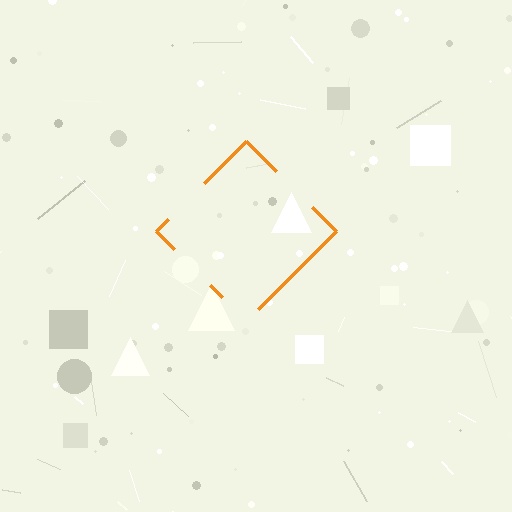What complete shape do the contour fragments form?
The contour fragments form a diamond.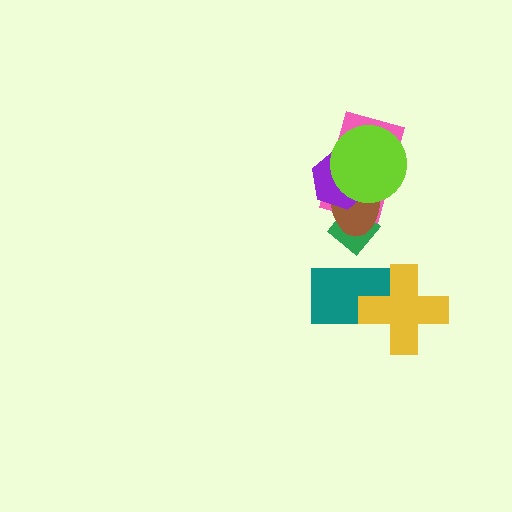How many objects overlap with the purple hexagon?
4 objects overlap with the purple hexagon.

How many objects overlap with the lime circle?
3 objects overlap with the lime circle.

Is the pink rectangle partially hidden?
Yes, it is partially covered by another shape.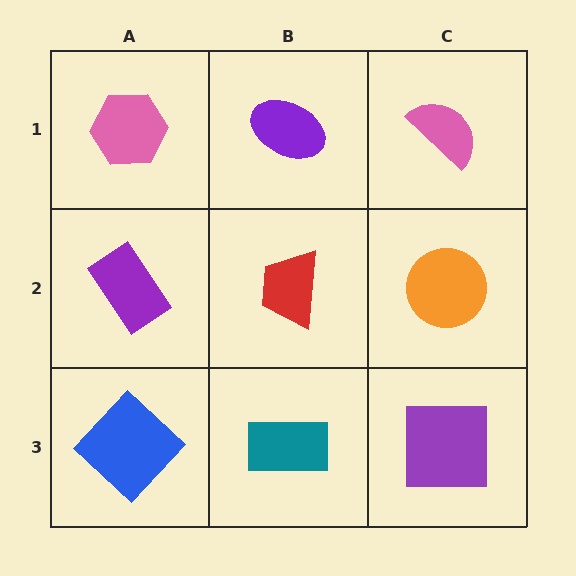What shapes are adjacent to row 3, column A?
A purple rectangle (row 2, column A), a teal rectangle (row 3, column B).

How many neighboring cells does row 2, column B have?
4.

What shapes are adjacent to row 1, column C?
An orange circle (row 2, column C), a purple ellipse (row 1, column B).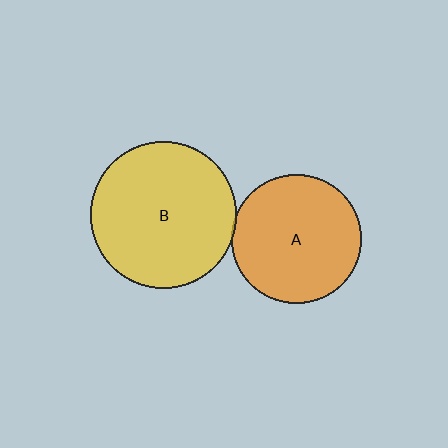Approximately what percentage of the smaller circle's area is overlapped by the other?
Approximately 5%.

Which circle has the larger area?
Circle B (yellow).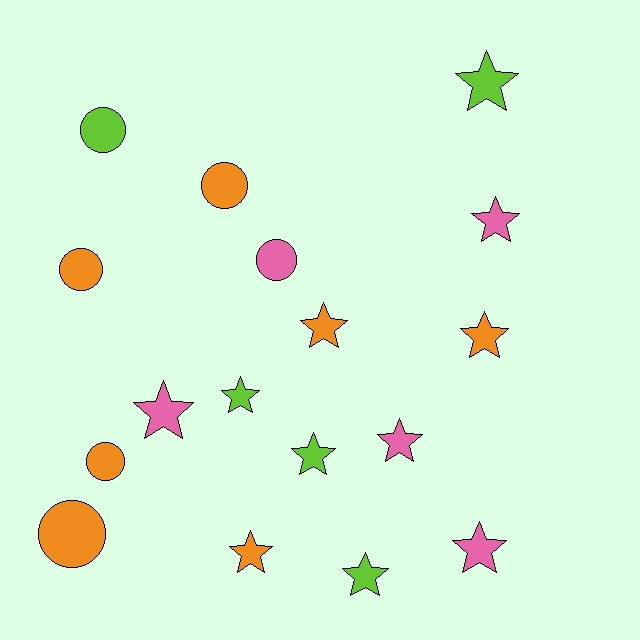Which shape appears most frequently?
Star, with 11 objects.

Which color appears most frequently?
Orange, with 7 objects.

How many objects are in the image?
There are 17 objects.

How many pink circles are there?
There is 1 pink circle.